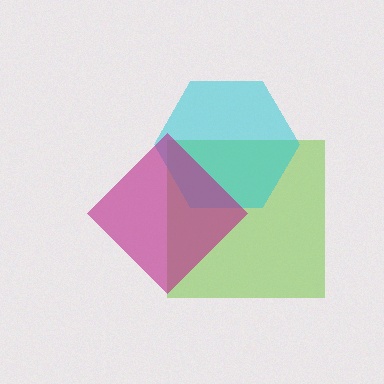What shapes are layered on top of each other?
The layered shapes are: a lime square, a cyan hexagon, a magenta diamond.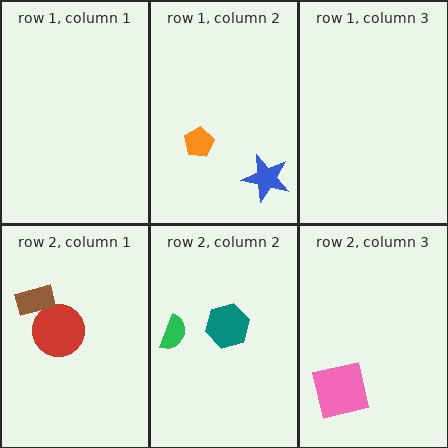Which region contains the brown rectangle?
The row 2, column 1 region.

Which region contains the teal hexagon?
The row 2, column 2 region.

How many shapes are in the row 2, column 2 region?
2.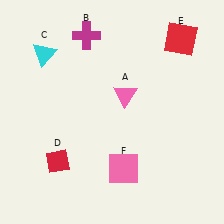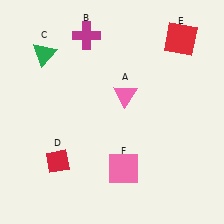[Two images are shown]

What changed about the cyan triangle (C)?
In Image 1, C is cyan. In Image 2, it changed to green.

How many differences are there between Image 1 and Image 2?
There is 1 difference between the two images.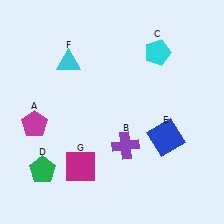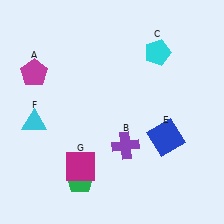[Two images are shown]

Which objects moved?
The objects that moved are: the magenta pentagon (A), the green pentagon (D), the cyan triangle (F).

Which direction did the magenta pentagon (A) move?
The magenta pentagon (A) moved up.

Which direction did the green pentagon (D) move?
The green pentagon (D) moved right.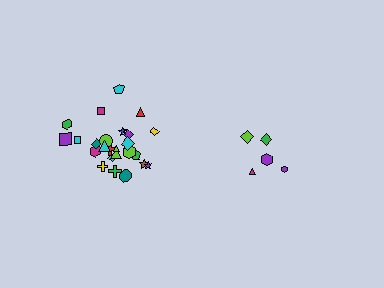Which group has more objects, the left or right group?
The left group.